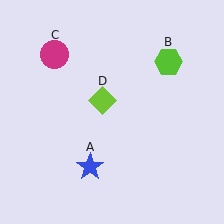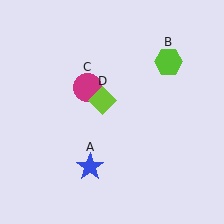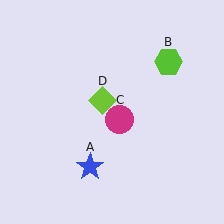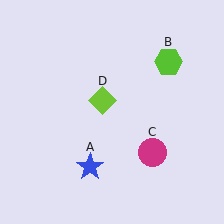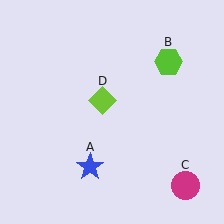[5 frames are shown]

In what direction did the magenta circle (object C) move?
The magenta circle (object C) moved down and to the right.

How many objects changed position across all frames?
1 object changed position: magenta circle (object C).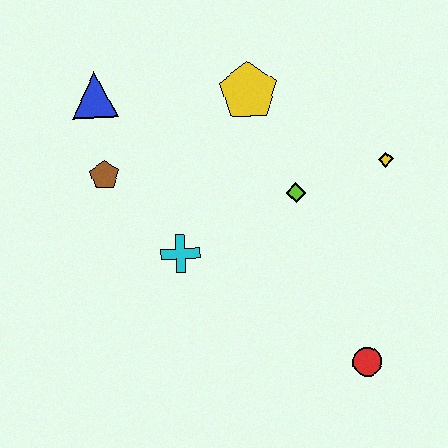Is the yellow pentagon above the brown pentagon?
Yes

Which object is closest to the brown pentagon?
The blue triangle is closest to the brown pentagon.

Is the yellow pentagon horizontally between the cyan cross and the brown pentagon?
No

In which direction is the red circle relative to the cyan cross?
The red circle is to the right of the cyan cross.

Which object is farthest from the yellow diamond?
The blue triangle is farthest from the yellow diamond.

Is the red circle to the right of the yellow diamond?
No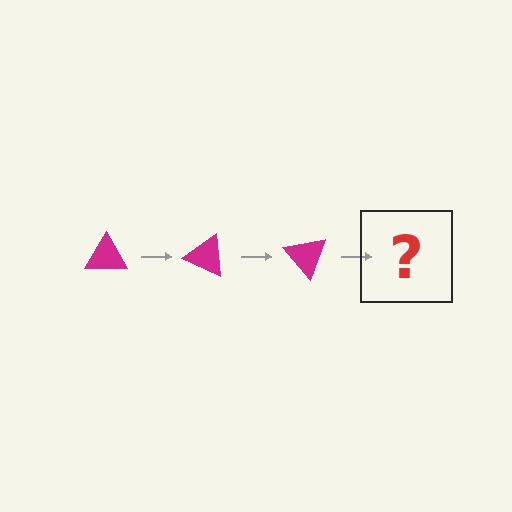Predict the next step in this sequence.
The next step is a magenta triangle rotated 75 degrees.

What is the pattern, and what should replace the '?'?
The pattern is that the triangle rotates 25 degrees each step. The '?' should be a magenta triangle rotated 75 degrees.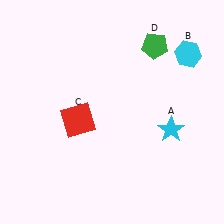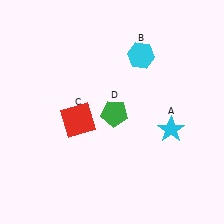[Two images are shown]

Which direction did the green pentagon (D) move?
The green pentagon (D) moved down.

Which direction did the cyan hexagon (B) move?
The cyan hexagon (B) moved left.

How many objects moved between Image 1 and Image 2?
2 objects moved between the two images.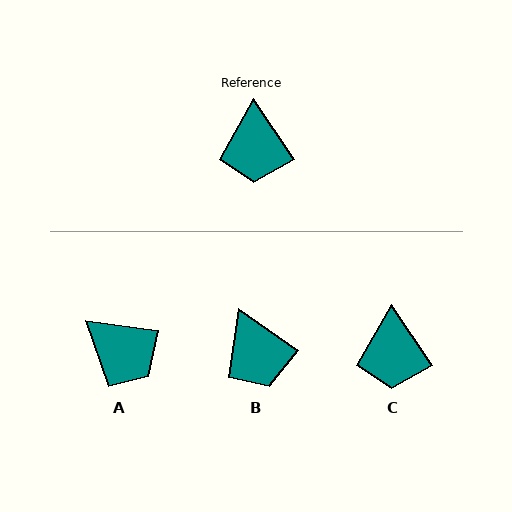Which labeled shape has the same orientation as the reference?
C.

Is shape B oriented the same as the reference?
No, it is off by about 21 degrees.